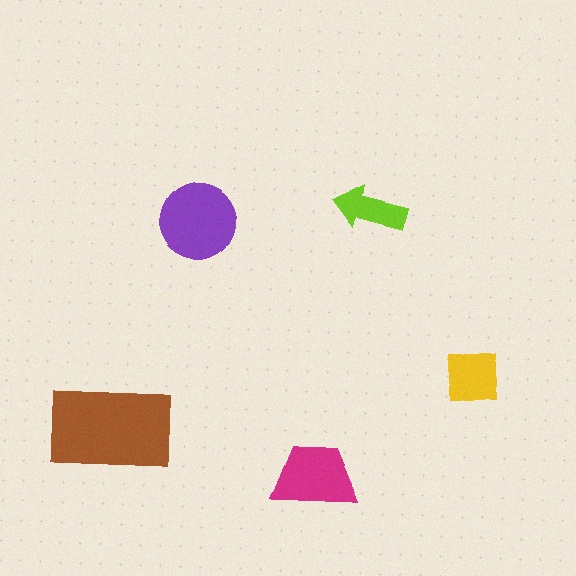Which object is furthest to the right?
The yellow square is rightmost.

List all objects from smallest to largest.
The lime arrow, the yellow square, the magenta trapezoid, the purple circle, the brown rectangle.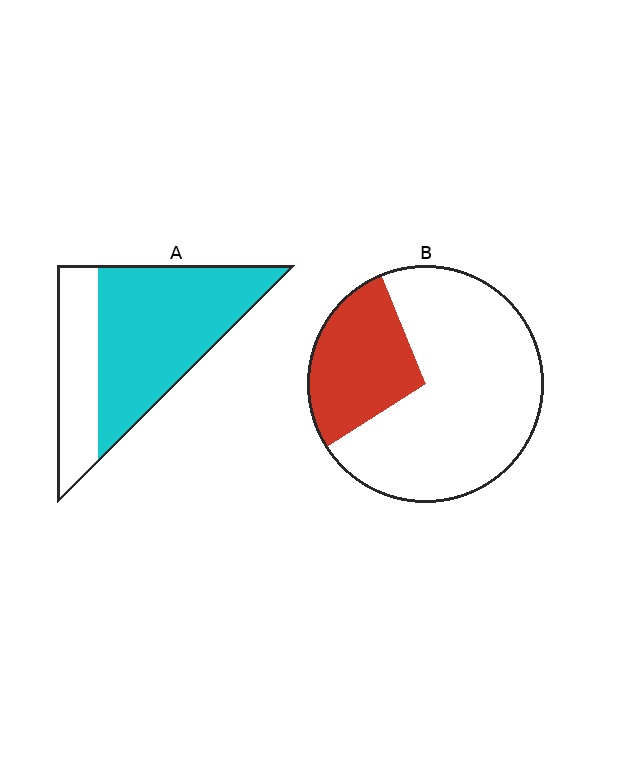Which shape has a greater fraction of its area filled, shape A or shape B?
Shape A.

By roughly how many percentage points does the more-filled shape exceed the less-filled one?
By roughly 40 percentage points (A over B).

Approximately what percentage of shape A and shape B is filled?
A is approximately 70% and B is approximately 30%.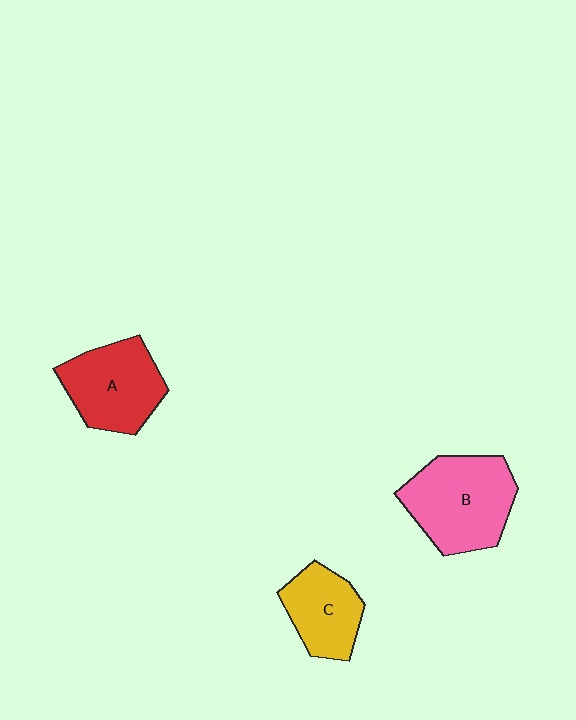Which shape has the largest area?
Shape B (pink).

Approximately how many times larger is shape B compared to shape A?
Approximately 1.2 times.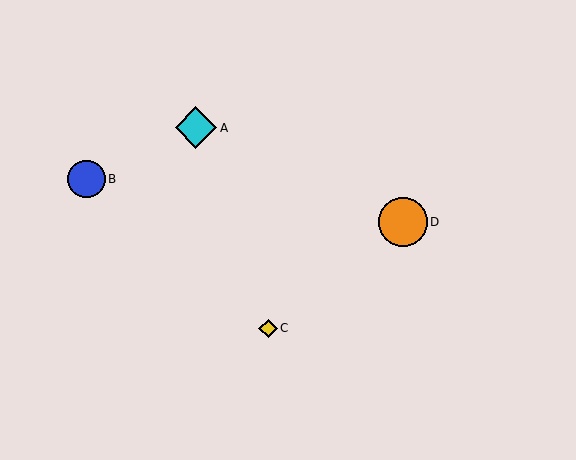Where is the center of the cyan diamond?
The center of the cyan diamond is at (196, 128).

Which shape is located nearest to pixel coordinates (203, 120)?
The cyan diamond (labeled A) at (196, 128) is nearest to that location.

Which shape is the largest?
The orange circle (labeled D) is the largest.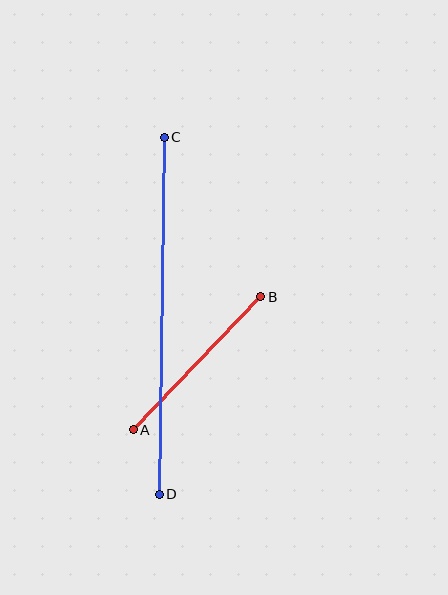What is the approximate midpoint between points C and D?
The midpoint is at approximately (162, 316) pixels.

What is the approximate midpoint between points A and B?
The midpoint is at approximately (197, 363) pixels.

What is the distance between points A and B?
The distance is approximately 185 pixels.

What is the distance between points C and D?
The distance is approximately 357 pixels.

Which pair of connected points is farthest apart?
Points C and D are farthest apart.